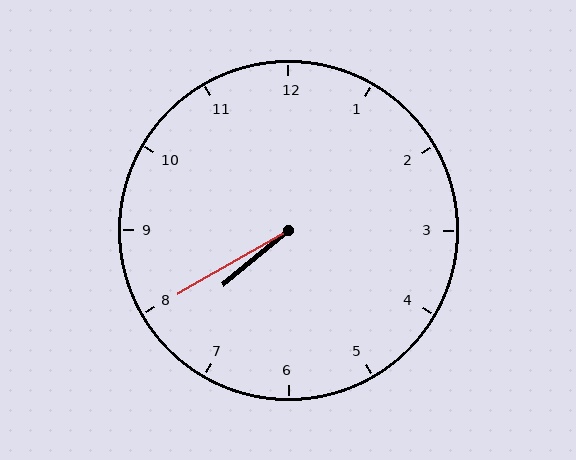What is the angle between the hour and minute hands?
Approximately 10 degrees.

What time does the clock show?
7:40.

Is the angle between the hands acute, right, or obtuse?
It is acute.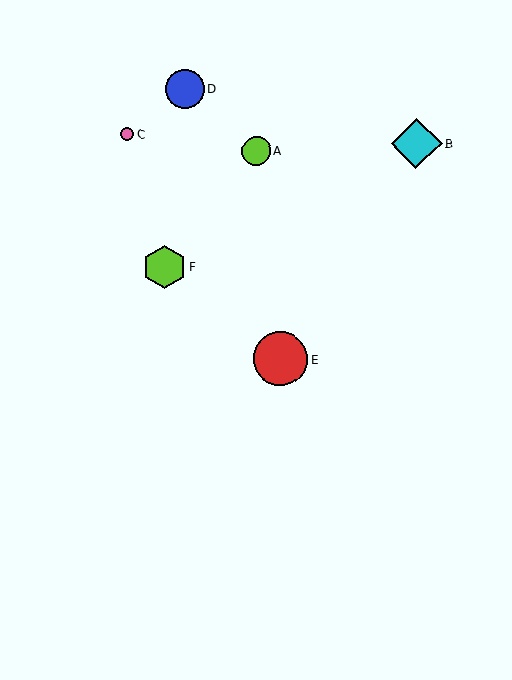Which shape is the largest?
The red circle (labeled E) is the largest.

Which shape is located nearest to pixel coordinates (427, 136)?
The cyan diamond (labeled B) at (416, 144) is nearest to that location.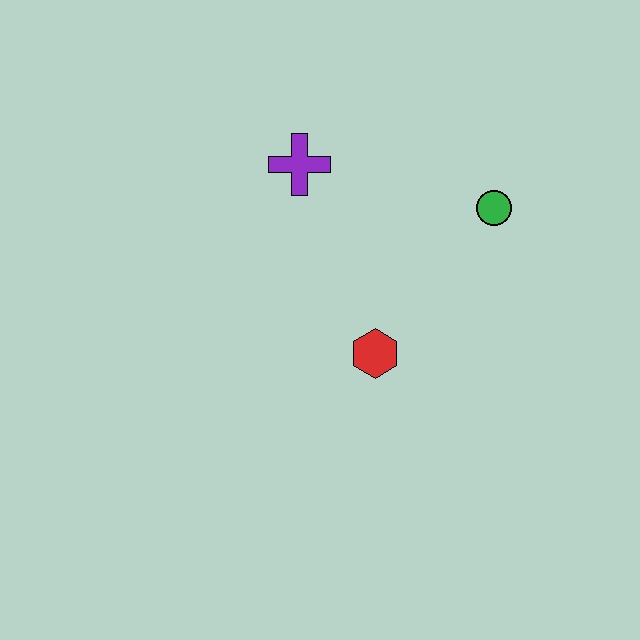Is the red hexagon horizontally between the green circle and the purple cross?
Yes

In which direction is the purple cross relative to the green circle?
The purple cross is to the left of the green circle.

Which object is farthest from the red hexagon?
The purple cross is farthest from the red hexagon.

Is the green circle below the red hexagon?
No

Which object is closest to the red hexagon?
The green circle is closest to the red hexagon.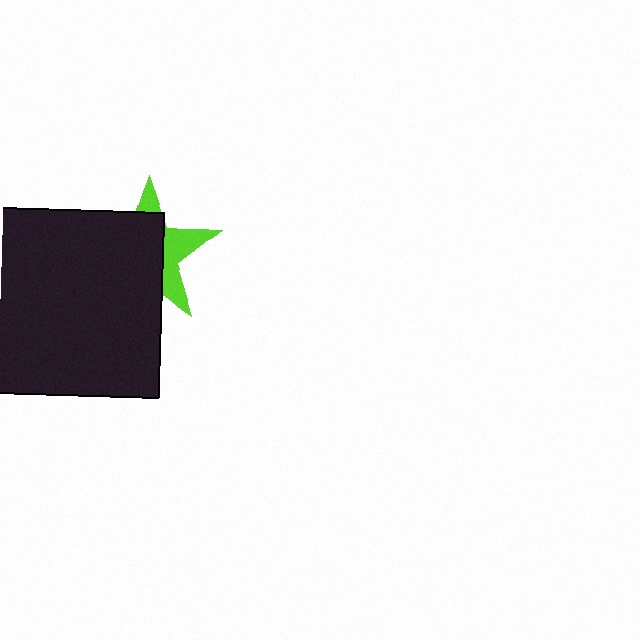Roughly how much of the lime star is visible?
A small part of it is visible (roughly 37%).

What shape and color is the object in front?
The object in front is a black square.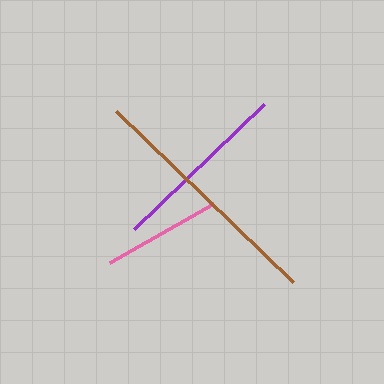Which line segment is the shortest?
The pink line is the shortest at approximately 120 pixels.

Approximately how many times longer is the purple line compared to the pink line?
The purple line is approximately 1.5 times the length of the pink line.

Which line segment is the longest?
The brown line is the longest at approximately 246 pixels.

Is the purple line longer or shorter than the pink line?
The purple line is longer than the pink line.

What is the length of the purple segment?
The purple segment is approximately 180 pixels long.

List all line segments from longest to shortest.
From longest to shortest: brown, purple, pink.